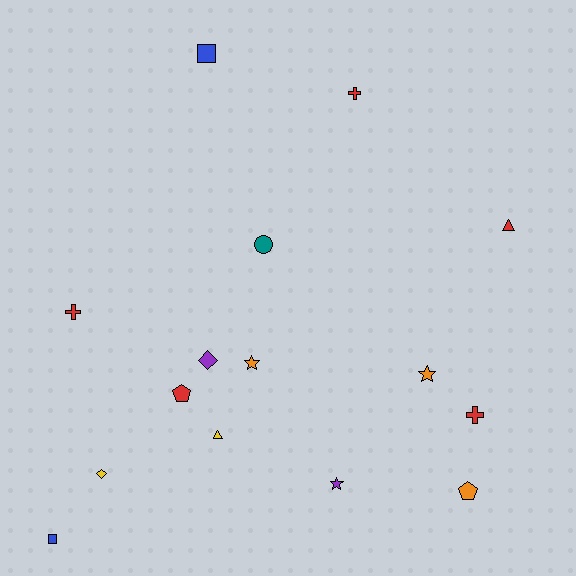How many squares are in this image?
There are 2 squares.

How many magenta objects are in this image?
There are no magenta objects.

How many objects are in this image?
There are 15 objects.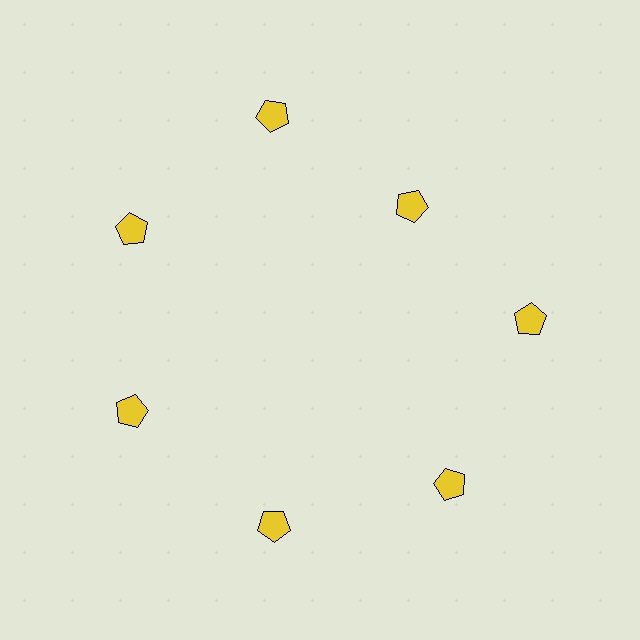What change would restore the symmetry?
The symmetry would be restored by moving it outward, back onto the ring so that all 7 pentagons sit at equal angles and equal distance from the center.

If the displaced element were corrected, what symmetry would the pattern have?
It would have 7-fold rotational symmetry — the pattern would map onto itself every 51 degrees.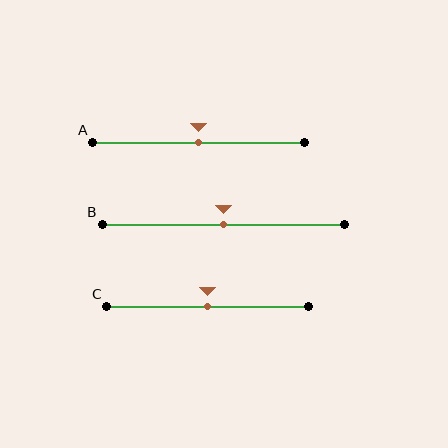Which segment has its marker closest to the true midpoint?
Segment A has its marker closest to the true midpoint.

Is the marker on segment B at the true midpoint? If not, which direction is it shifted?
Yes, the marker on segment B is at the true midpoint.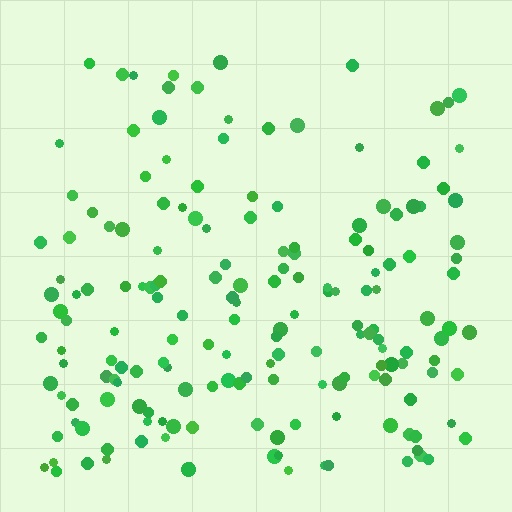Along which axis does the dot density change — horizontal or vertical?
Vertical.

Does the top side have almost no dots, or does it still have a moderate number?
Still a moderate number, just noticeably fewer than the bottom.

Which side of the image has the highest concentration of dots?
The bottom.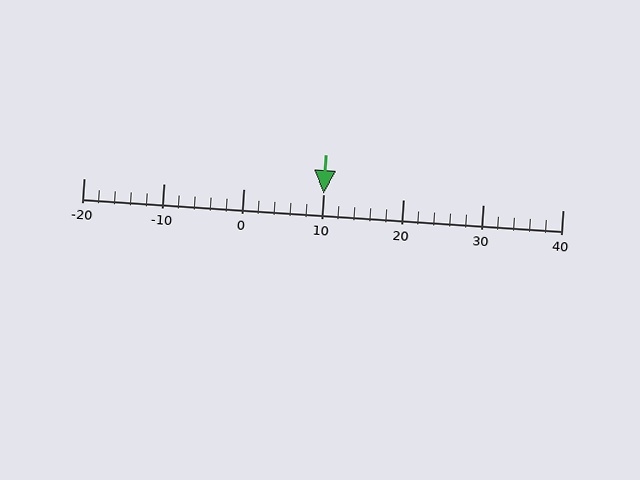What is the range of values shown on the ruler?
The ruler shows values from -20 to 40.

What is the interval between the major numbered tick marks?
The major tick marks are spaced 10 units apart.